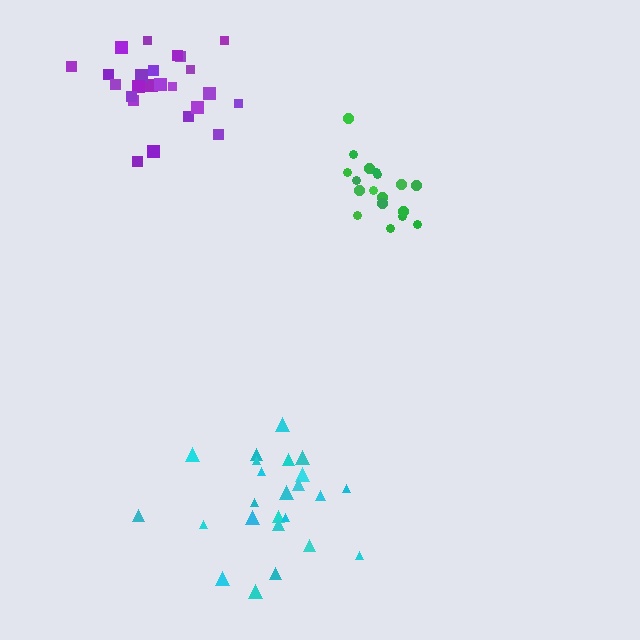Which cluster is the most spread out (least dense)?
Cyan.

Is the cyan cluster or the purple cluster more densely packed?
Purple.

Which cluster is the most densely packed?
Green.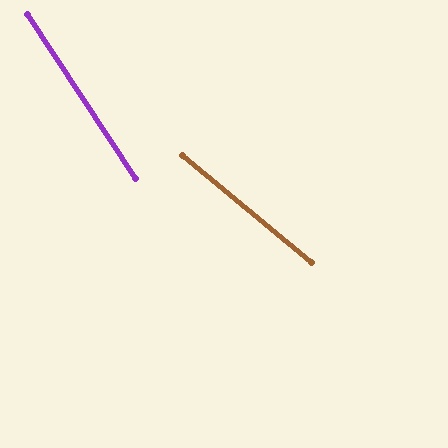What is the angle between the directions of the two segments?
Approximately 17 degrees.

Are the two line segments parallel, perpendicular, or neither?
Neither parallel nor perpendicular — they differ by about 17°.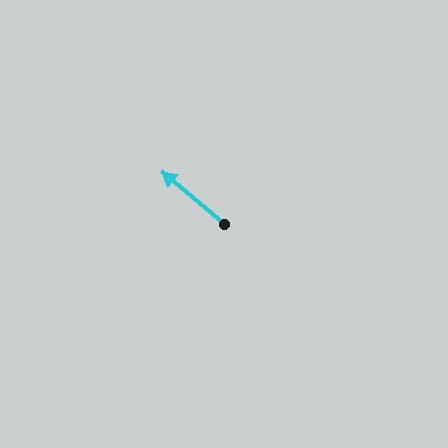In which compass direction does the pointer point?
Northwest.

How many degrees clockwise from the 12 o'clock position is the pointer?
Approximately 310 degrees.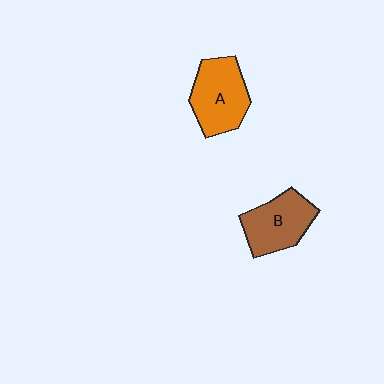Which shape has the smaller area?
Shape B (brown).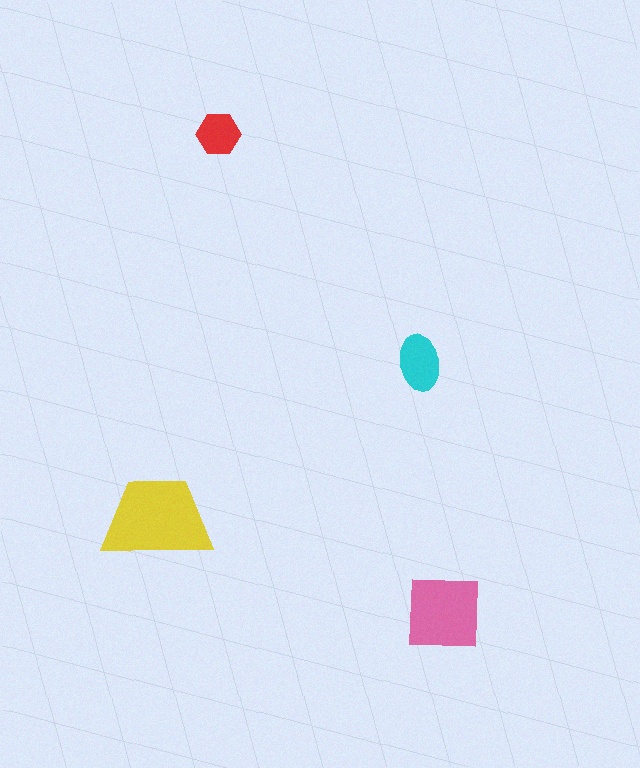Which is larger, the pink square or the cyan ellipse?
The pink square.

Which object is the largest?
The yellow trapezoid.